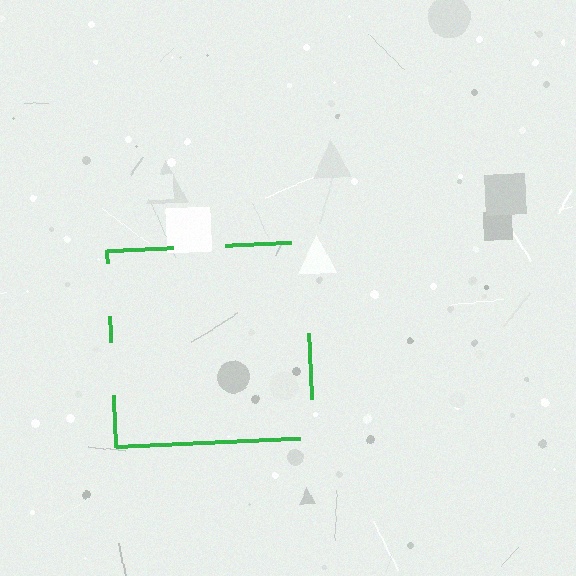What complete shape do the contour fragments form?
The contour fragments form a square.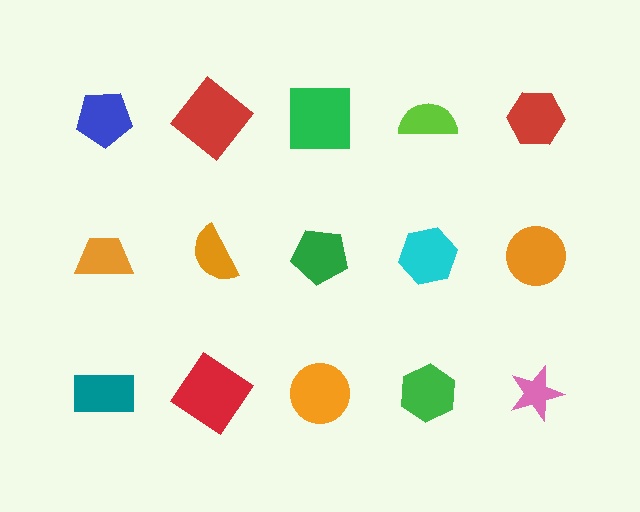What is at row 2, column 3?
A green pentagon.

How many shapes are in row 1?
5 shapes.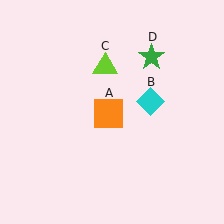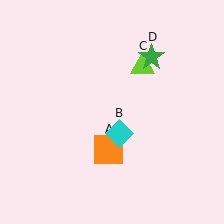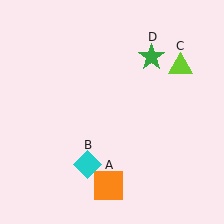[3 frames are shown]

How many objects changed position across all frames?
3 objects changed position: orange square (object A), cyan diamond (object B), lime triangle (object C).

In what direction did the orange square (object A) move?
The orange square (object A) moved down.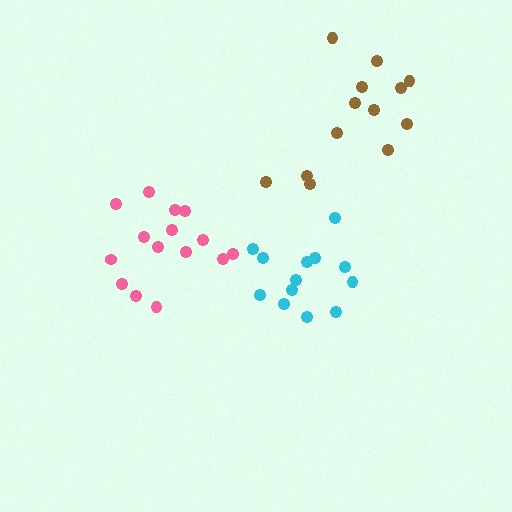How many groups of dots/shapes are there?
There are 3 groups.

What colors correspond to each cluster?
The clusters are colored: cyan, pink, brown.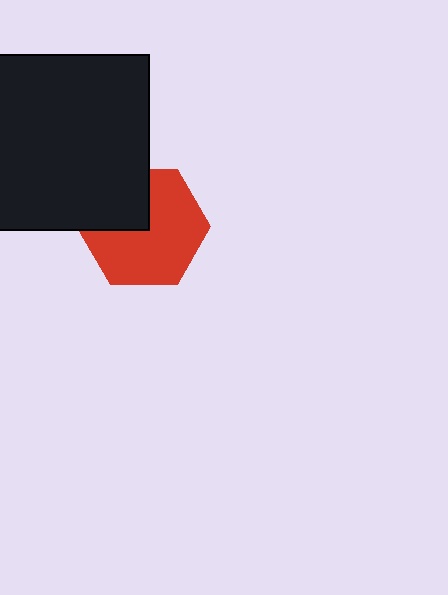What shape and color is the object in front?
The object in front is a black rectangle.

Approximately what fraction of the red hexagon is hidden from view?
Roughly 31% of the red hexagon is hidden behind the black rectangle.